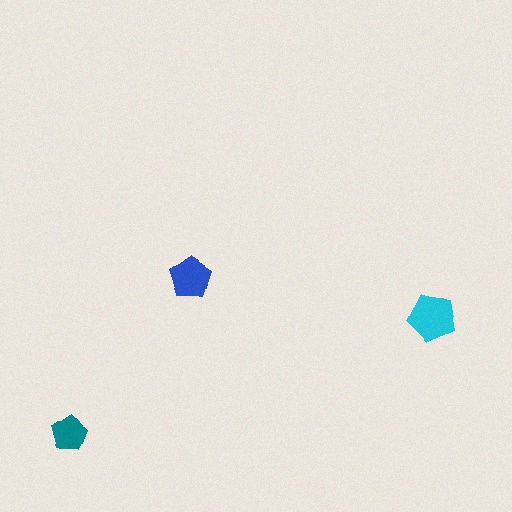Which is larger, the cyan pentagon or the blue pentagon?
The cyan one.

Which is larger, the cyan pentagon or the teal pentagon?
The cyan one.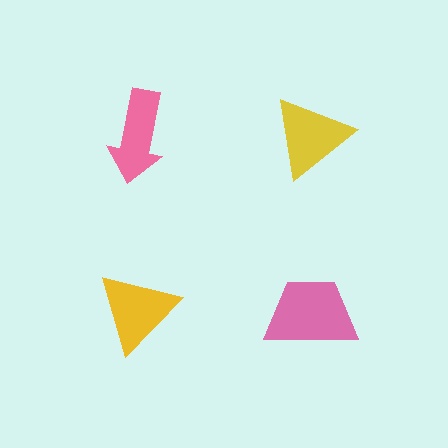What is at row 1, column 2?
A yellow triangle.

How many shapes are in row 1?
2 shapes.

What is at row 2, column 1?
A yellow triangle.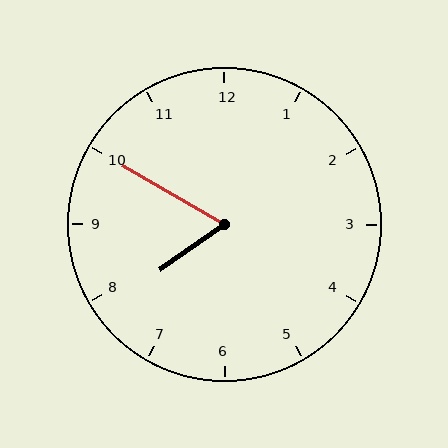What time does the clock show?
7:50.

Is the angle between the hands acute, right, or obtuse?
It is acute.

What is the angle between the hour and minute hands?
Approximately 65 degrees.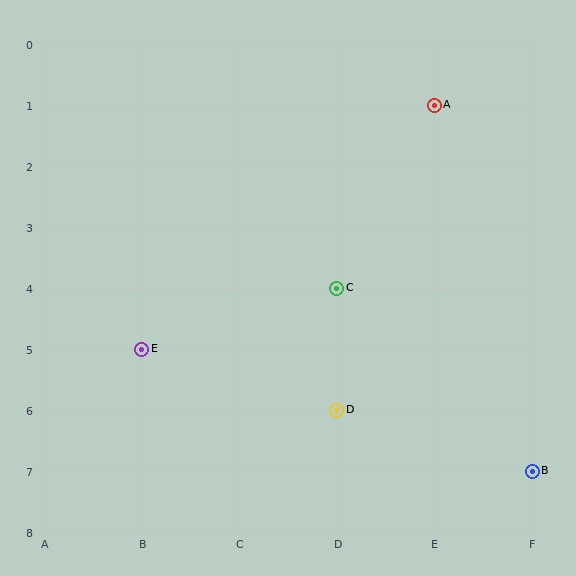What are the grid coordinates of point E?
Point E is at grid coordinates (B, 5).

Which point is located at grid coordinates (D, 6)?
Point D is at (D, 6).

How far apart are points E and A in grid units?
Points E and A are 3 columns and 4 rows apart (about 5.0 grid units diagonally).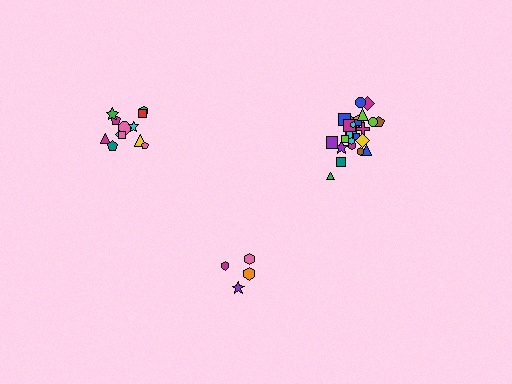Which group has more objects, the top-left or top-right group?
The top-right group.